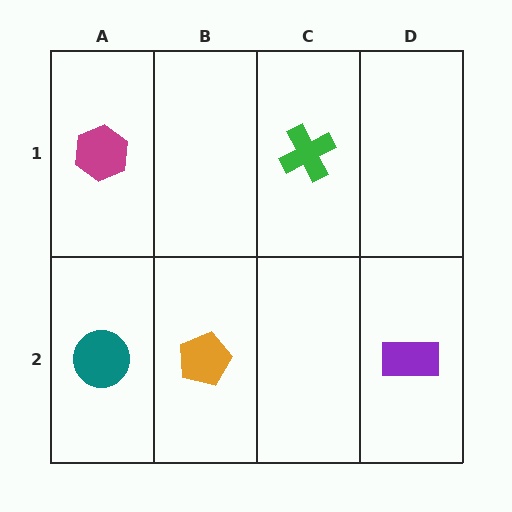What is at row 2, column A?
A teal circle.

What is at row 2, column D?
A purple rectangle.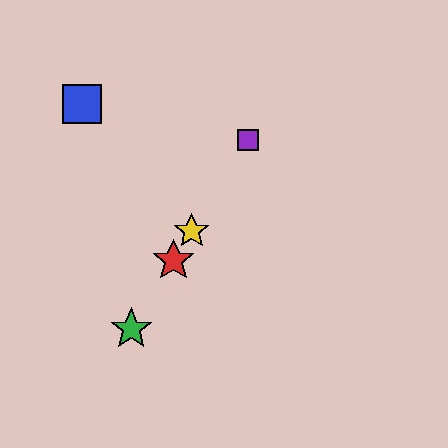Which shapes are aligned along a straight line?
The red star, the green star, the yellow star, the purple square are aligned along a straight line.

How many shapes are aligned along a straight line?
4 shapes (the red star, the green star, the yellow star, the purple square) are aligned along a straight line.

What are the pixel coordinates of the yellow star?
The yellow star is at (192, 231).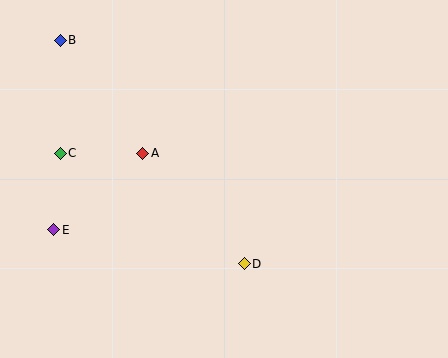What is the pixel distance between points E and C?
The distance between E and C is 77 pixels.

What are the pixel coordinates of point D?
Point D is at (244, 264).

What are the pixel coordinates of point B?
Point B is at (60, 40).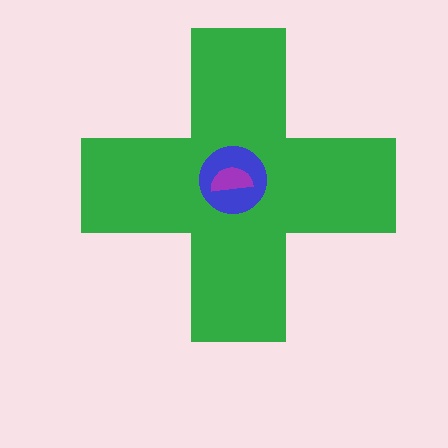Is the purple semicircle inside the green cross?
Yes.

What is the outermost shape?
The green cross.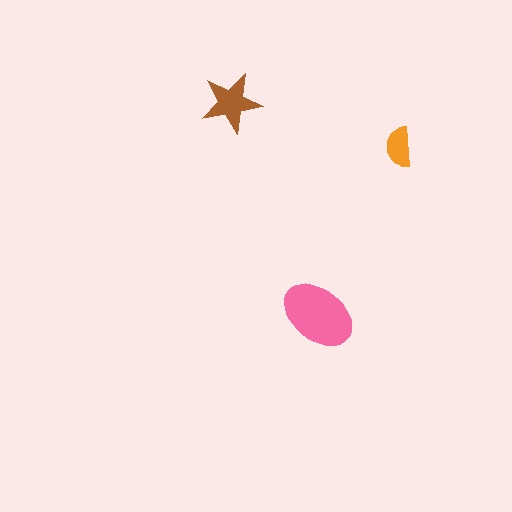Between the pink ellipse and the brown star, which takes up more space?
The pink ellipse.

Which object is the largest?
The pink ellipse.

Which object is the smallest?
The orange semicircle.